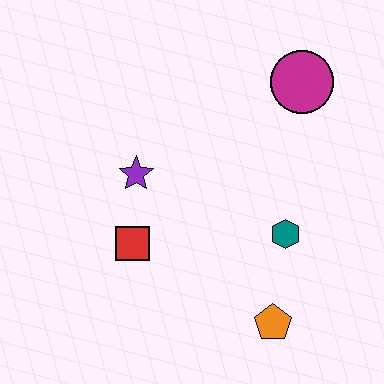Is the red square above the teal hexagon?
No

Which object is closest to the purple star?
The red square is closest to the purple star.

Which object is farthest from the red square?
The magenta circle is farthest from the red square.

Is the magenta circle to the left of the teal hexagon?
No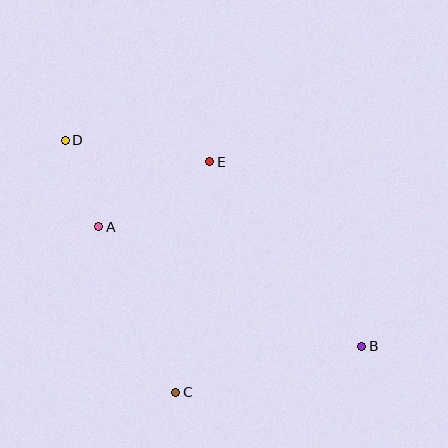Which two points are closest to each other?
Points A and D are closest to each other.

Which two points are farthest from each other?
Points B and D are farthest from each other.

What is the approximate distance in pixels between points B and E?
The distance between B and E is approximately 239 pixels.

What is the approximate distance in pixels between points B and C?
The distance between B and C is approximately 191 pixels.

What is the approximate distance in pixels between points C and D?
The distance between C and D is approximately 275 pixels.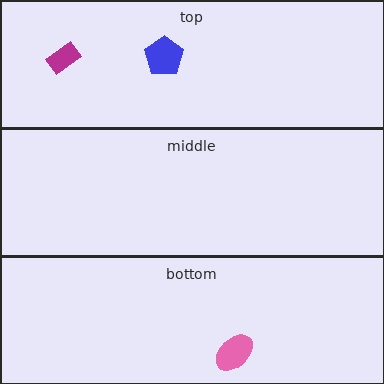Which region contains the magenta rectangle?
The top region.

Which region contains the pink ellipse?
The bottom region.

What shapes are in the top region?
The blue pentagon, the magenta rectangle.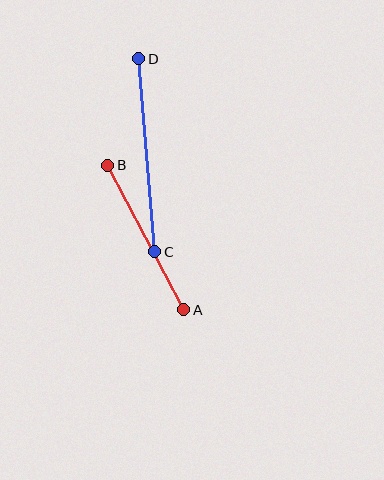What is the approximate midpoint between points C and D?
The midpoint is at approximately (147, 155) pixels.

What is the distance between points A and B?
The distance is approximately 163 pixels.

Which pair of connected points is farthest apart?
Points C and D are farthest apart.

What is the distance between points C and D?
The distance is approximately 194 pixels.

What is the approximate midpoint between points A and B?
The midpoint is at approximately (146, 237) pixels.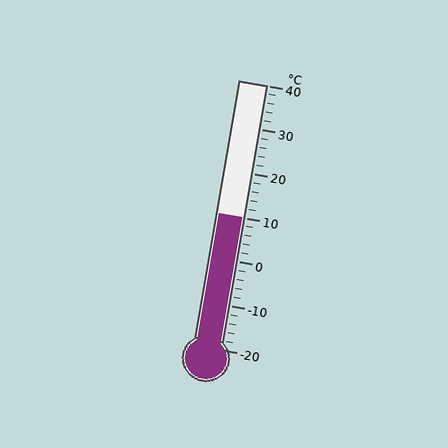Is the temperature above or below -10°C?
The temperature is above -10°C.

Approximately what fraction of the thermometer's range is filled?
The thermometer is filled to approximately 50% of its range.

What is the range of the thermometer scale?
The thermometer scale ranges from -20°C to 40°C.